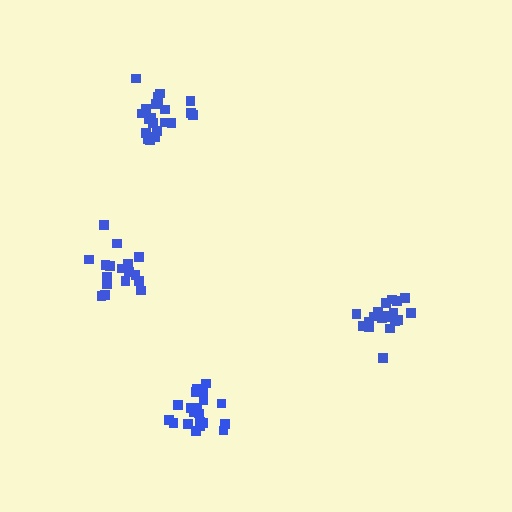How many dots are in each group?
Group 1: 20 dots, Group 2: 21 dots, Group 3: 17 dots, Group 4: 21 dots (79 total).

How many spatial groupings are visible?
There are 4 spatial groupings.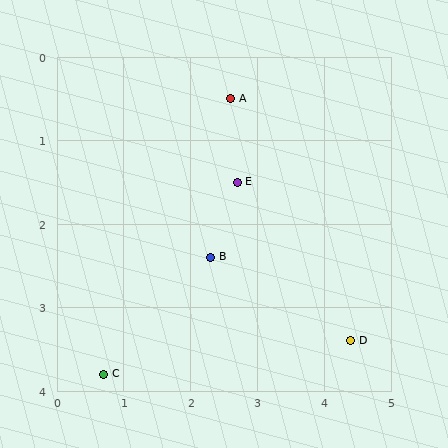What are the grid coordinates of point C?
Point C is at approximately (0.7, 3.8).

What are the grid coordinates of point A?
Point A is at approximately (2.6, 0.5).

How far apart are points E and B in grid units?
Points E and B are about 1.0 grid units apart.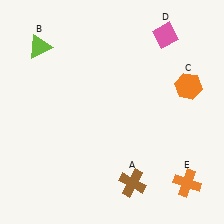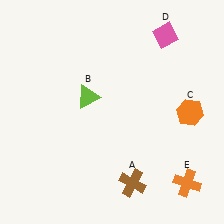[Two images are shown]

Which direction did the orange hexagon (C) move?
The orange hexagon (C) moved down.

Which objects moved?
The objects that moved are: the lime triangle (B), the orange hexagon (C).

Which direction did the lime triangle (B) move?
The lime triangle (B) moved down.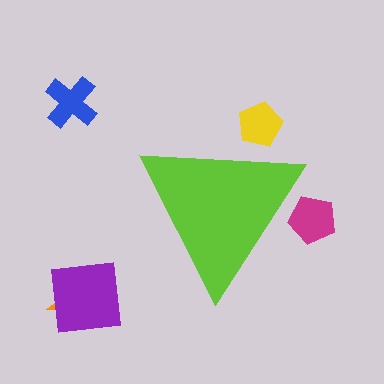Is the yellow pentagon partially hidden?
Yes, the yellow pentagon is partially hidden behind the lime triangle.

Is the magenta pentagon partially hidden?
Yes, the magenta pentagon is partially hidden behind the lime triangle.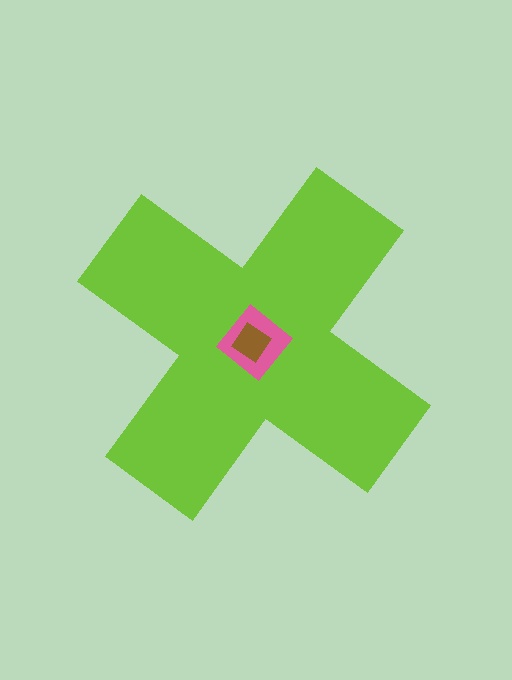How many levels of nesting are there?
3.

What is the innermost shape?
The brown diamond.